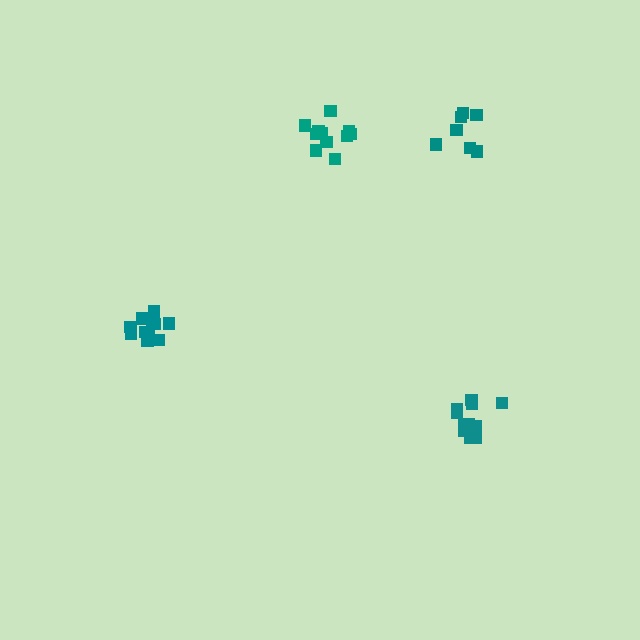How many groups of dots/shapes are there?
There are 4 groups.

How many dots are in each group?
Group 1: 11 dots, Group 2: 7 dots, Group 3: 11 dots, Group 4: 11 dots (40 total).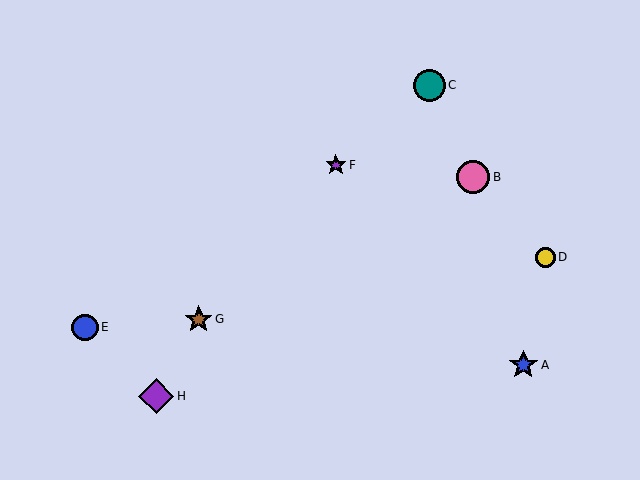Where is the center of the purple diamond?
The center of the purple diamond is at (156, 396).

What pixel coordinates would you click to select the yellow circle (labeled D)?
Click at (545, 257) to select the yellow circle D.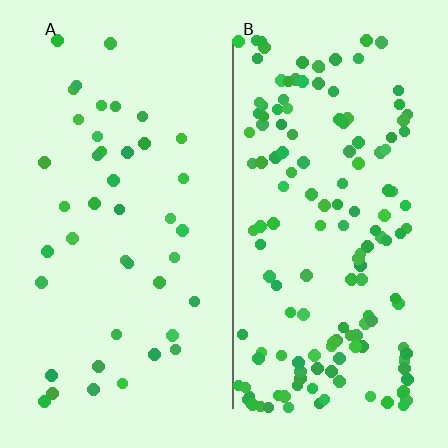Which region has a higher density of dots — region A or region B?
B (the right).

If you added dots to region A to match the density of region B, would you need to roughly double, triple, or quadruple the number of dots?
Approximately quadruple.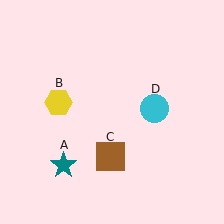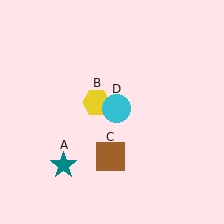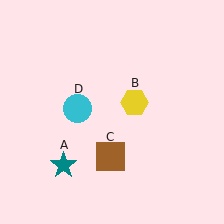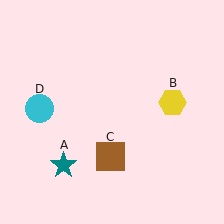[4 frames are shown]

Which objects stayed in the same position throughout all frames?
Teal star (object A) and brown square (object C) remained stationary.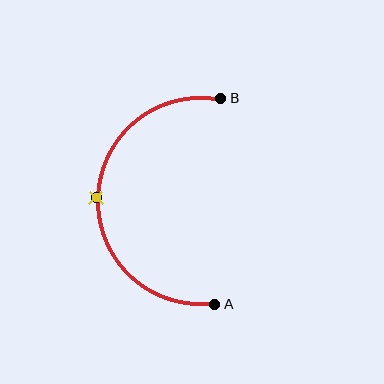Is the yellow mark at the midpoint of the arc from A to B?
Yes. The yellow mark lies on the arc at equal arc-length from both A and B — it is the arc midpoint.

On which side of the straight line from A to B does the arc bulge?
The arc bulges to the left of the straight line connecting A and B.